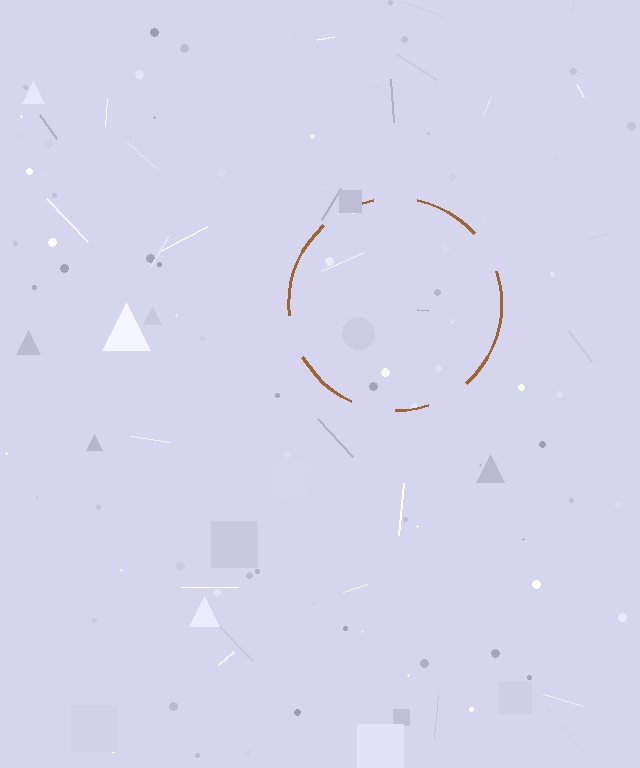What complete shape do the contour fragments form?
The contour fragments form a circle.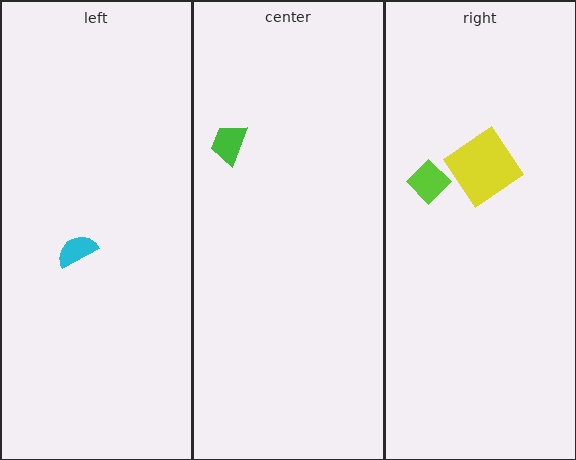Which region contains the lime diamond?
The right region.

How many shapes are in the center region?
1.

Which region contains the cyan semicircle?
The left region.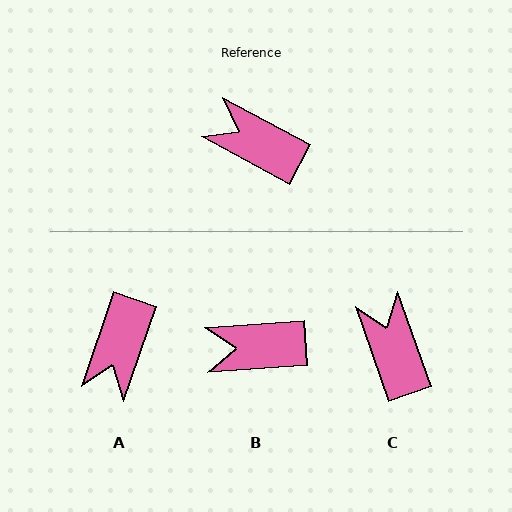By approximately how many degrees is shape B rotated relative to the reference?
Approximately 32 degrees counter-clockwise.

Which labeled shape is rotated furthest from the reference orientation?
A, about 99 degrees away.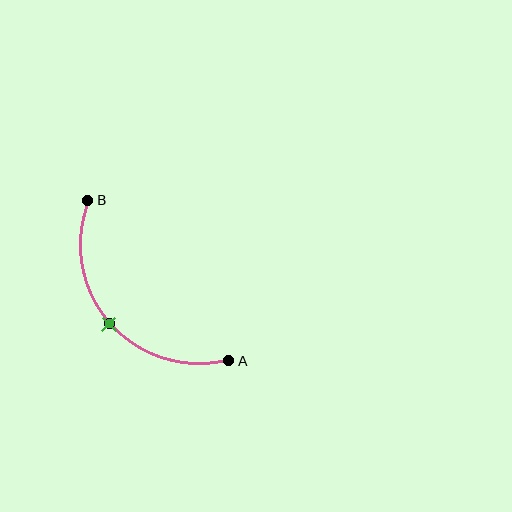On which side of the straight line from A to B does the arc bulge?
The arc bulges below and to the left of the straight line connecting A and B.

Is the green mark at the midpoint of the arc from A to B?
Yes. The green mark lies on the arc at equal arc-length from both A and B — it is the arc midpoint.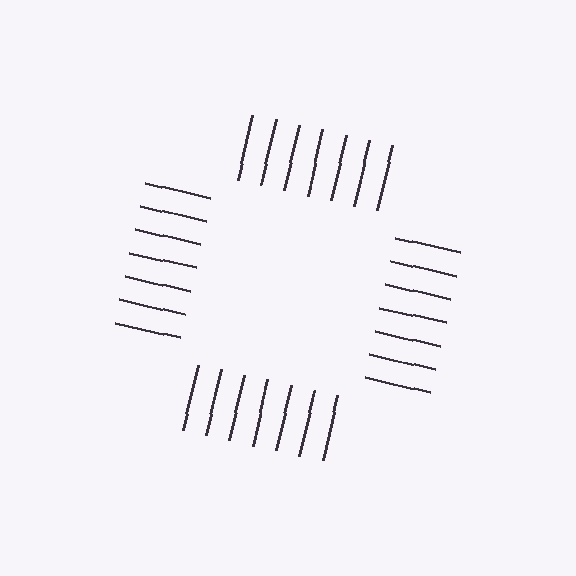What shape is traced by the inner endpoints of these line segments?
An illusory square — the line segments terminate on its edges but no continuous stroke is drawn.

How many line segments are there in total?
28 — 7 along each of the 4 edges.